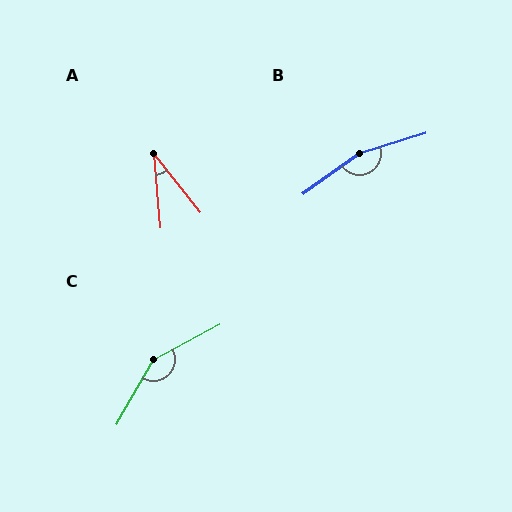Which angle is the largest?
B, at approximately 161 degrees.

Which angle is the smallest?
A, at approximately 34 degrees.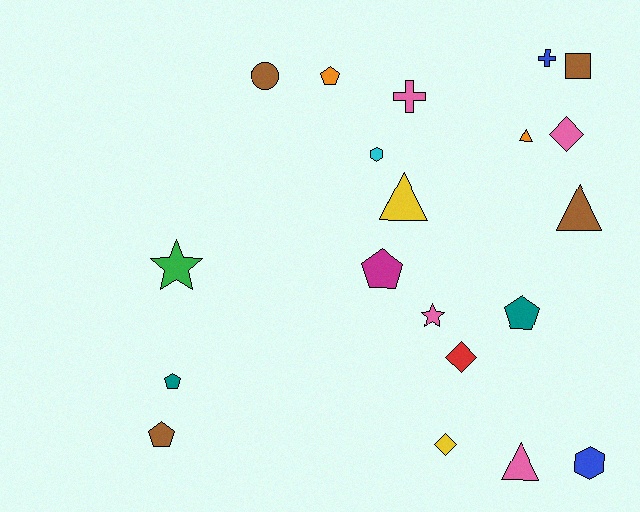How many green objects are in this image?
There is 1 green object.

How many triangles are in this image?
There are 4 triangles.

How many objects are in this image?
There are 20 objects.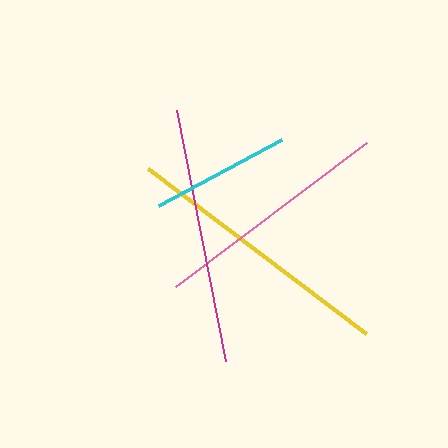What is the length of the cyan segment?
The cyan segment is approximately 140 pixels long.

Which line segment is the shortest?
The cyan line is the shortest at approximately 140 pixels.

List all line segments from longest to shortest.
From longest to shortest: yellow, magenta, pink, cyan.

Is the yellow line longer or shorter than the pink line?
The yellow line is longer than the pink line.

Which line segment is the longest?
The yellow line is the longest at approximately 273 pixels.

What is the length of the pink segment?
The pink segment is approximately 239 pixels long.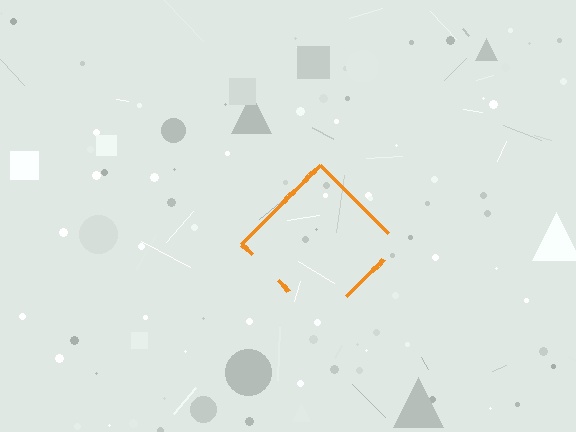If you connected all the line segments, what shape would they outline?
They would outline a diamond.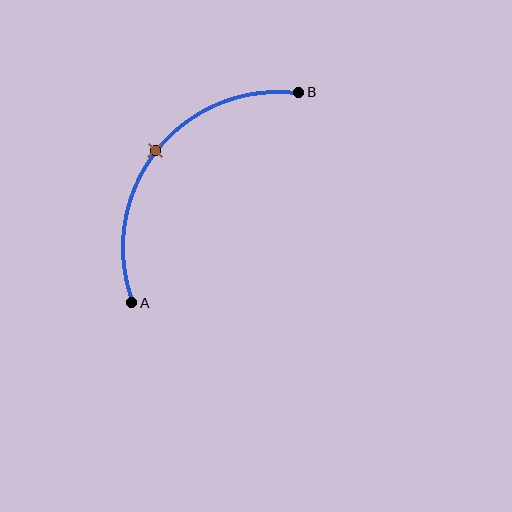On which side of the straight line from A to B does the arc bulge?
The arc bulges above and to the left of the straight line connecting A and B.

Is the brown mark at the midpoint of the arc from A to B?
Yes. The brown mark lies on the arc at equal arc-length from both A and B — it is the arc midpoint.